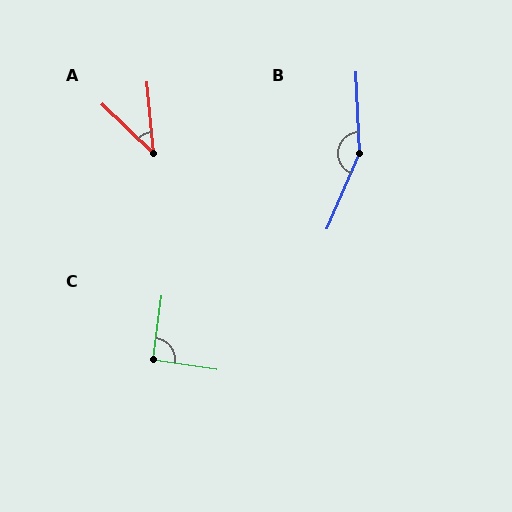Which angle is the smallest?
A, at approximately 41 degrees.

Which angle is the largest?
B, at approximately 154 degrees.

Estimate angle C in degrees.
Approximately 91 degrees.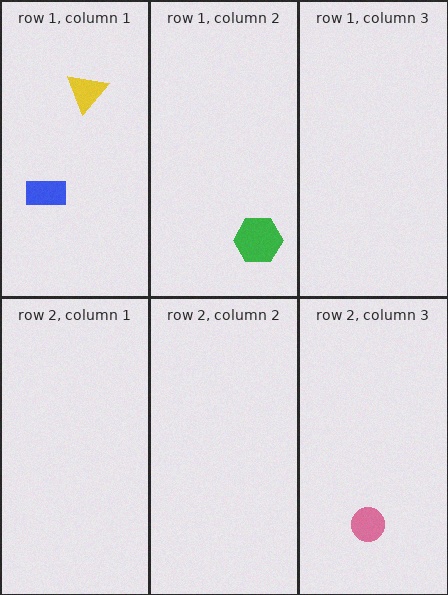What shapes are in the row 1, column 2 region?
The green hexagon.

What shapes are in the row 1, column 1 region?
The yellow triangle, the blue rectangle.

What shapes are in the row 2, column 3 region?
The pink circle.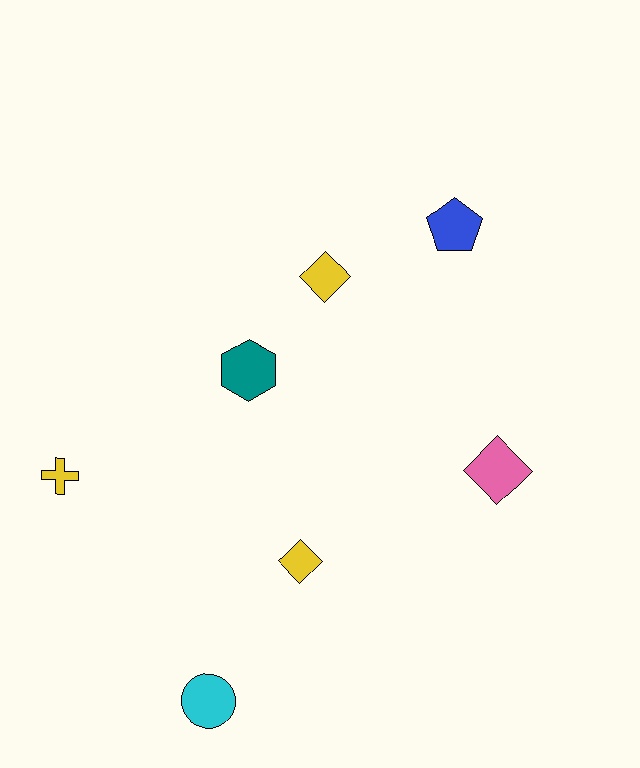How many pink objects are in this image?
There is 1 pink object.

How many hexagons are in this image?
There is 1 hexagon.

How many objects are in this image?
There are 7 objects.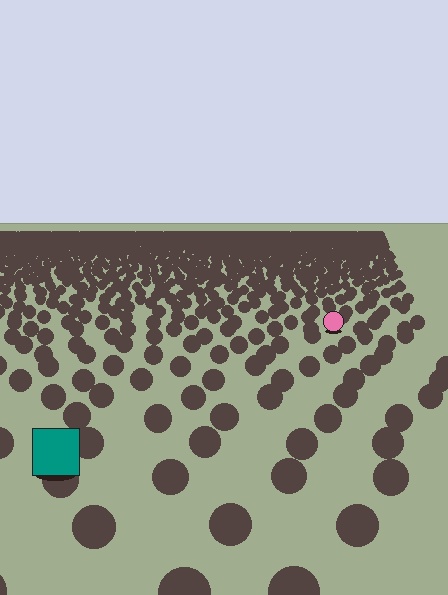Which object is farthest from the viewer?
The pink circle is farthest from the viewer. It appears smaller and the ground texture around it is denser.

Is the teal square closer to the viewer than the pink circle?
Yes. The teal square is closer — you can tell from the texture gradient: the ground texture is coarser near it.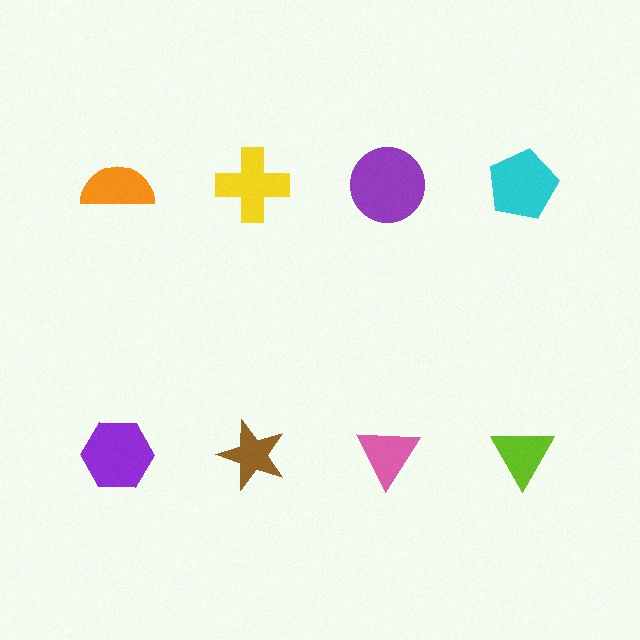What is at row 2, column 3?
A pink triangle.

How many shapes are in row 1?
4 shapes.